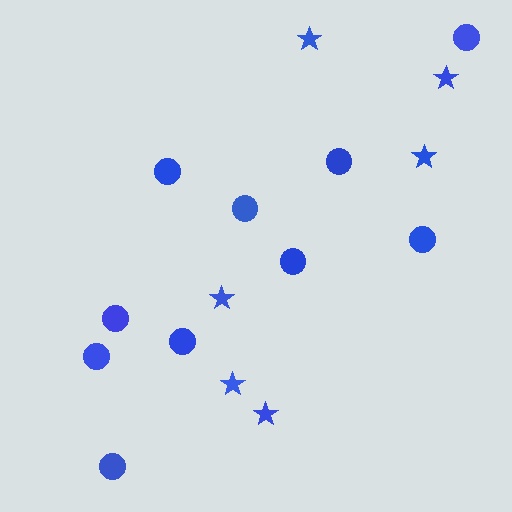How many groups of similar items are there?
There are 2 groups: one group of stars (6) and one group of circles (10).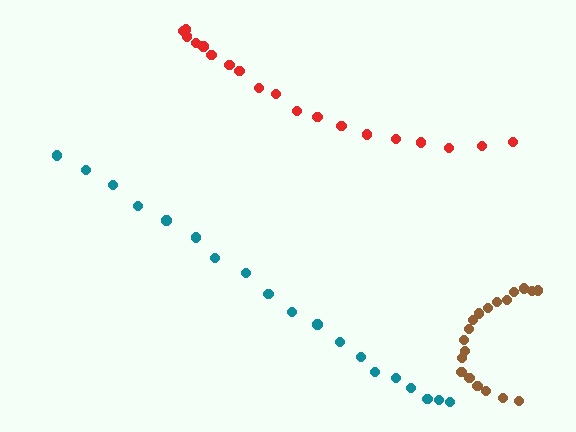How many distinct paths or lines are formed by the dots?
There are 3 distinct paths.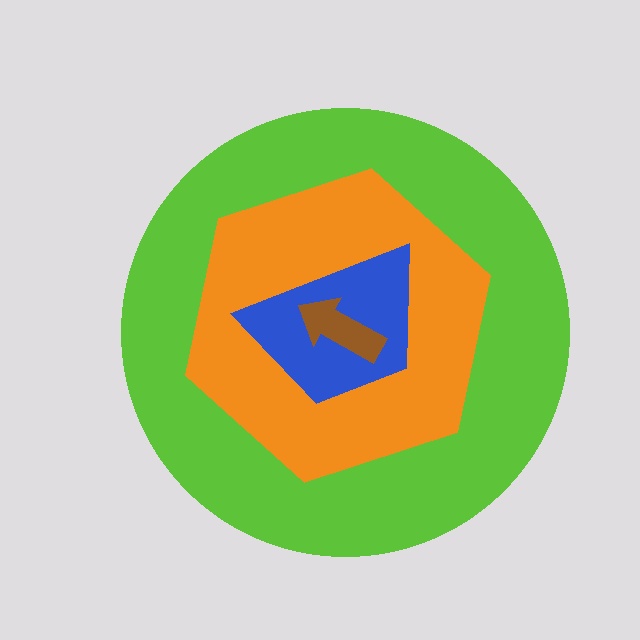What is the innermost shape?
The brown arrow.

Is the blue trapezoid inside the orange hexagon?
Yes.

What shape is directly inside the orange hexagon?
The blue trapezoid.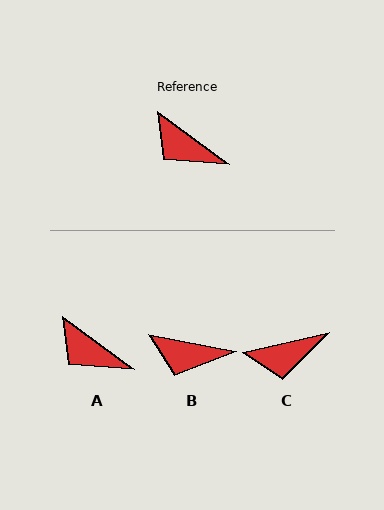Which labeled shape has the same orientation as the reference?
A.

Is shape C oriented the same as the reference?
No, it is off by about 49 degrees.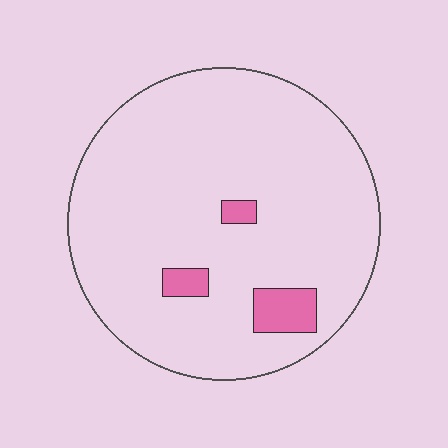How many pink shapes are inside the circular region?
3.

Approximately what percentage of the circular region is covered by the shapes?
Approximately 5%.